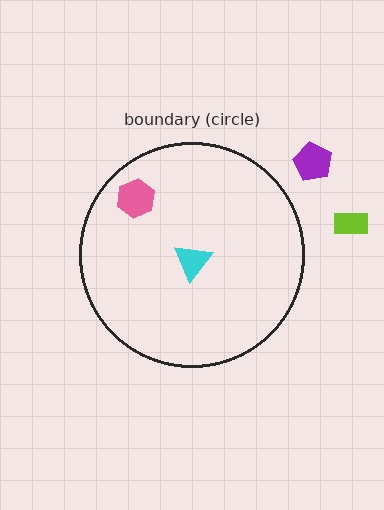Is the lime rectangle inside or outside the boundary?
Outside.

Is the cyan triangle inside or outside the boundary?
Inside.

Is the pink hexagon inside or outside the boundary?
Inside.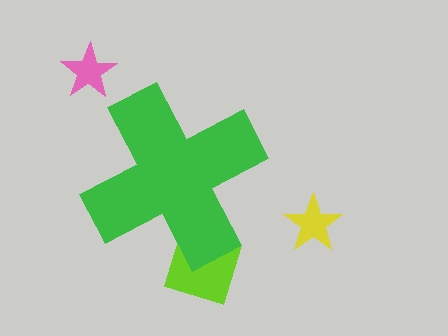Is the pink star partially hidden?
No, the pink star is fully visible.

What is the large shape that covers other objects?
A green cross.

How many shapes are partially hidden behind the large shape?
1 shape is partially hidden.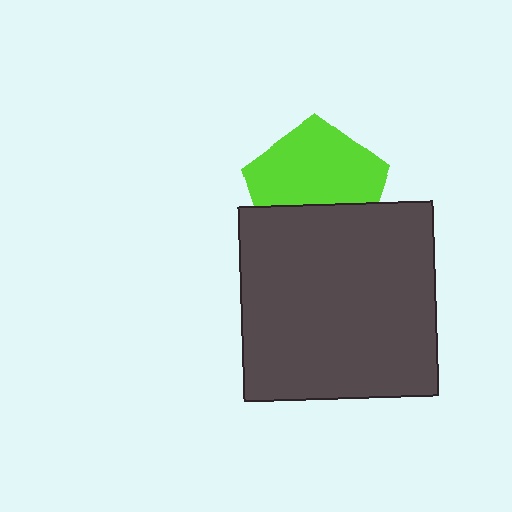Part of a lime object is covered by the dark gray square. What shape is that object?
It is a pentagon.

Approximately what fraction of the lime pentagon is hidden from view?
Roughly 39% of the lime pentagon is hidden behind the dark gray square.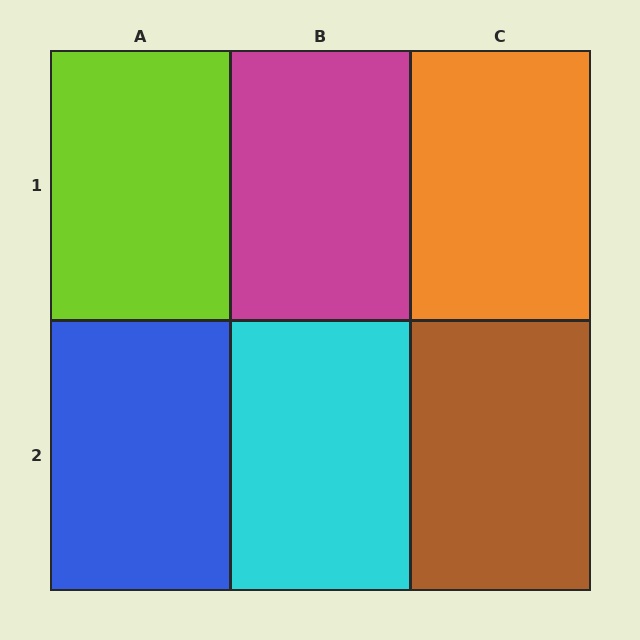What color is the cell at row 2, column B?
Cyan.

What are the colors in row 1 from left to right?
Lime, magenta, orange.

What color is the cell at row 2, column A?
Blue.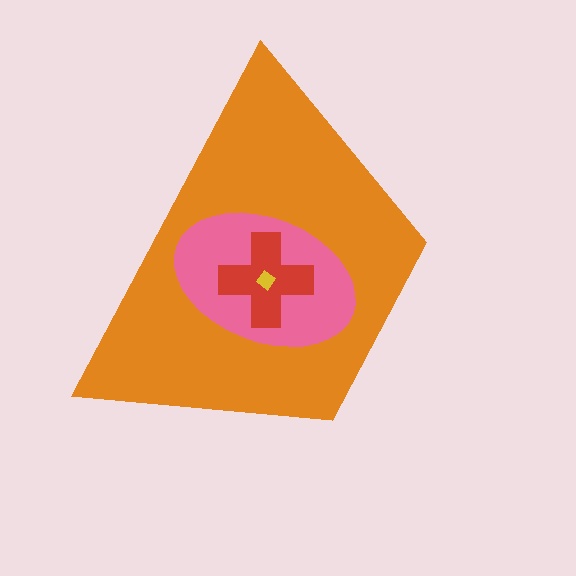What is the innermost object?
The yellow diamond.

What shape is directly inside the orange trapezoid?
The pink ellipse.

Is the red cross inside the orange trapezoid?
Yes.